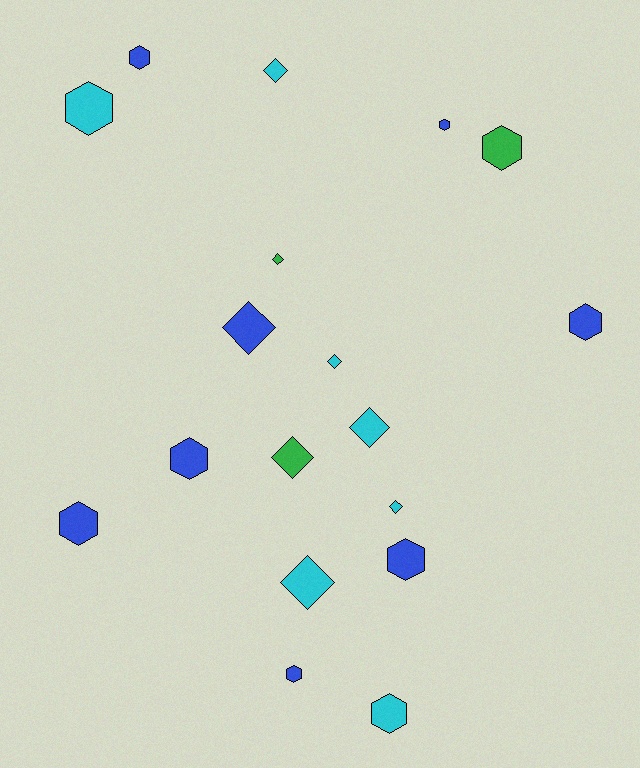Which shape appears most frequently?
Hexagon, with 10 objects.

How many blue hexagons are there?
There are 7 blue hexagons.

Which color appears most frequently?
Blue, with 8 objects.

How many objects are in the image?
There are 18 objects.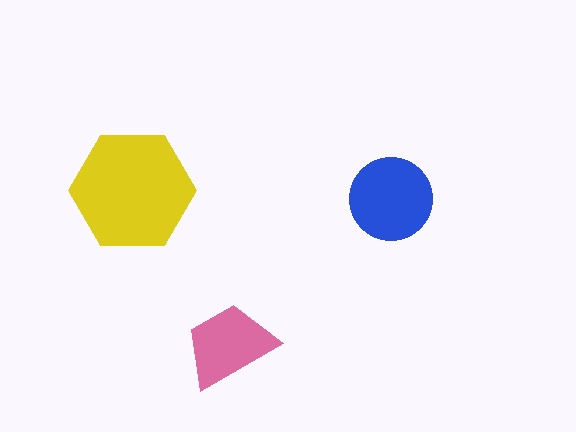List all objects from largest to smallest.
The yellow hexagon, the blue circle, the pink trapezoid.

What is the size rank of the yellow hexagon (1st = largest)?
1st.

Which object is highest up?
The yellow hexagon is topmost.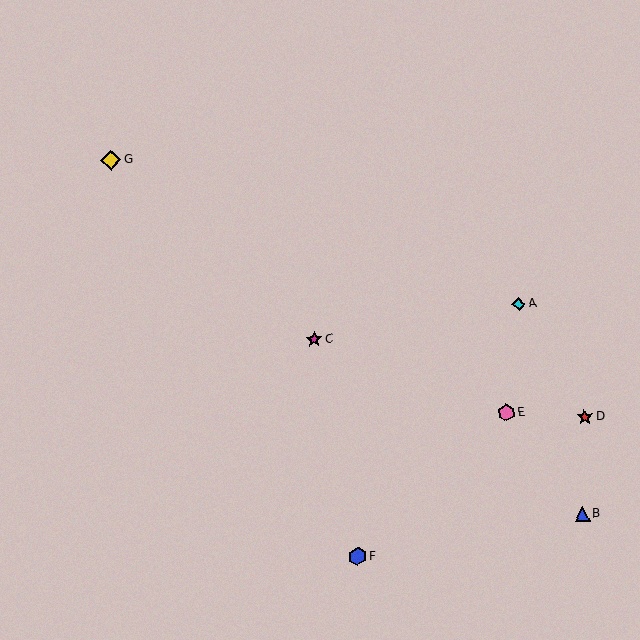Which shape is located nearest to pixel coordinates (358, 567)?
The blue hexagon (labeled F) at (357, 556) is nearest to that location.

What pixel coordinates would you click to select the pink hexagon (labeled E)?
Click at (506, 413) to select the pink hexagon E.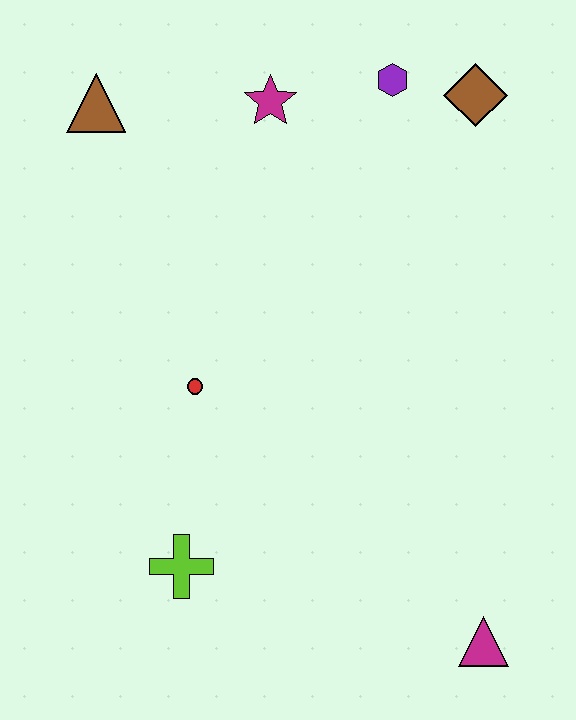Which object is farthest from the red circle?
The brown diamond is farthest from the red circle.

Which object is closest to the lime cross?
The red circle is closest to the lime cross.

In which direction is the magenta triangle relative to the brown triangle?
The magenta triangle is below the brown triangle.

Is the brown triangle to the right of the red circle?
No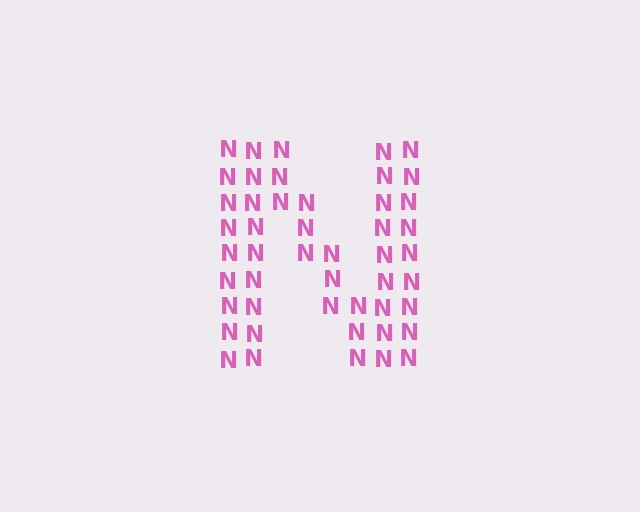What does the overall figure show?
The overall figure shows the letter N.